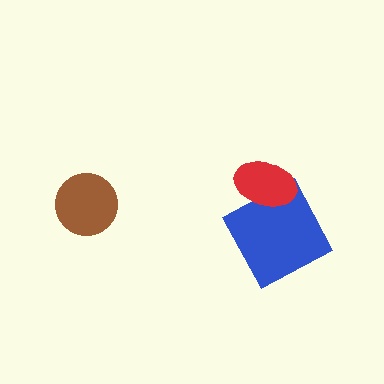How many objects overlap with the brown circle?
0 objects overlap with the brown circle.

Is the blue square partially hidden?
Yes, it is partially covered by another shape.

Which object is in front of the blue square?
The red ellipse is in front of the blue square.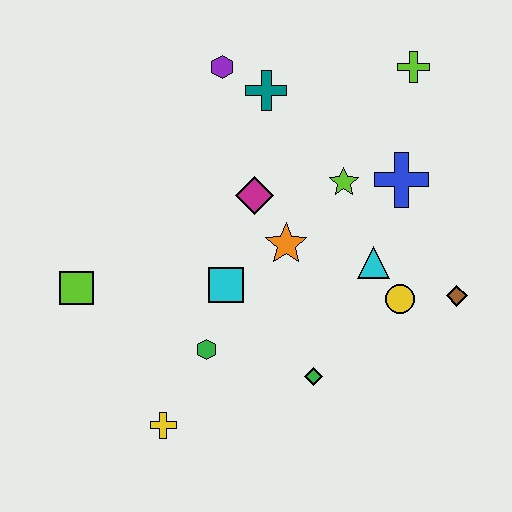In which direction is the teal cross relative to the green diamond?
The teal cross is above the green diamond.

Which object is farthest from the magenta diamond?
The yellow cross is farthest from the magenta diamond.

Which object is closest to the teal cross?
The purple hexagon is closest to the teal cross.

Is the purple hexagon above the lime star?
Yes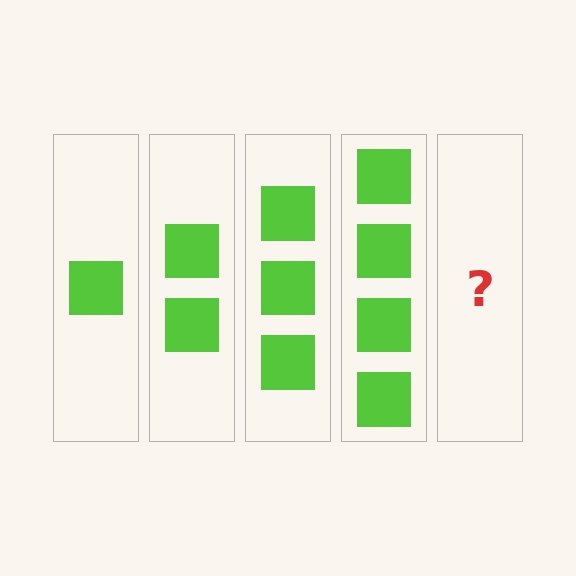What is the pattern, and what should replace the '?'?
The pattern is that each step adds one more square. The '?' should be 5 squares.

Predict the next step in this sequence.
The next step is 5 squares.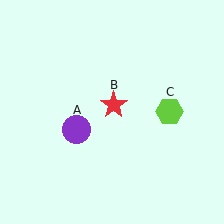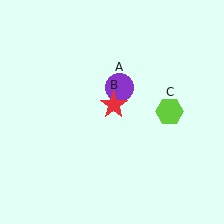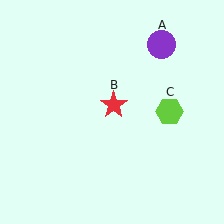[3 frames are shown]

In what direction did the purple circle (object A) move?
The purple circle (object A) moved up and to the right.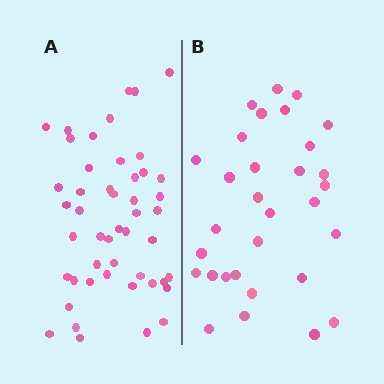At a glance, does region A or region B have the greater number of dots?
Region A (the left region) has more dots.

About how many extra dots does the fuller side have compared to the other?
Region A has approximately 15 more dots than region B.